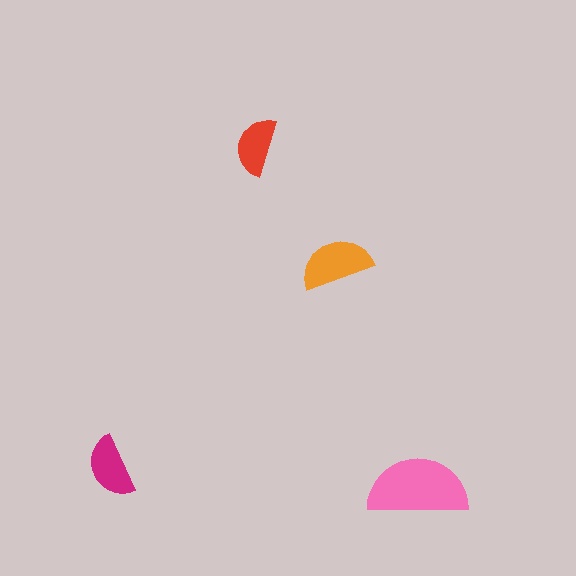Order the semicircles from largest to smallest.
the pink one, the orange one, the magenta one, the red one.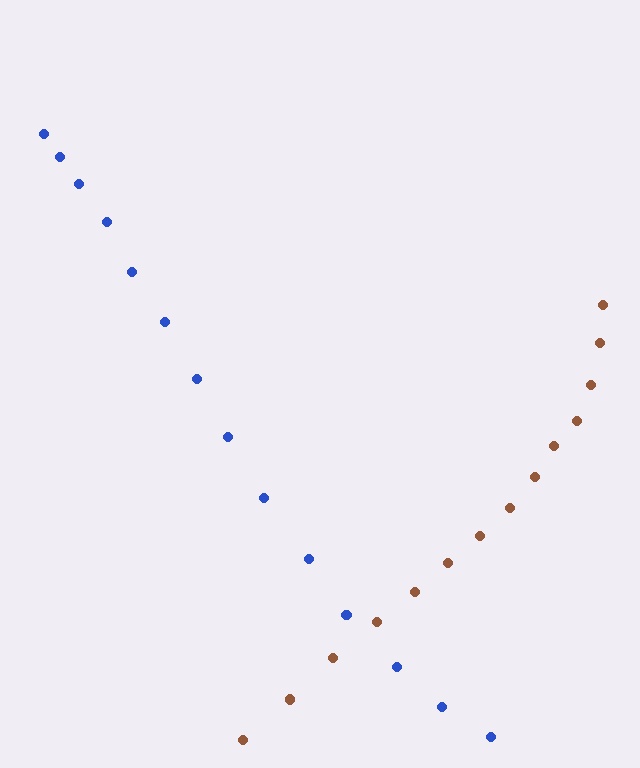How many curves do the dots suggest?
There are 2 distinct paths.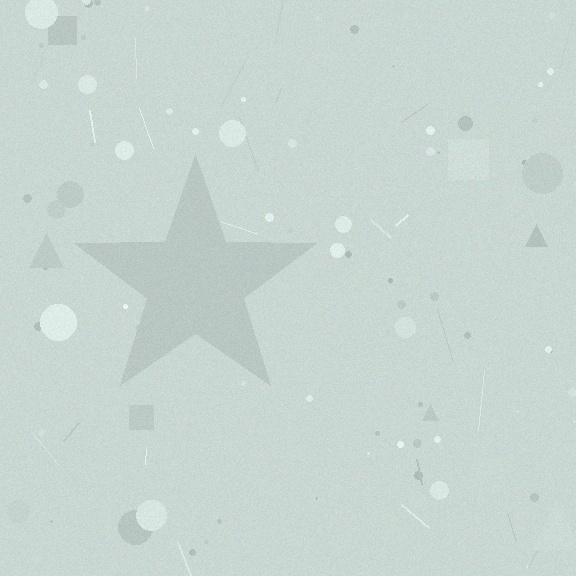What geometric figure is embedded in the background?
A star is embedded in the background.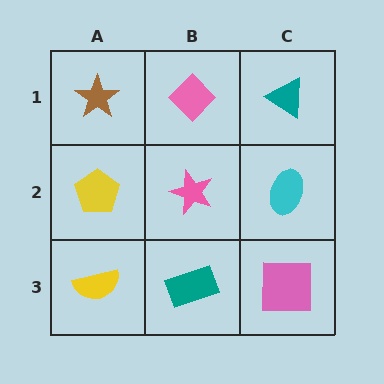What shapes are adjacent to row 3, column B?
A pink star (row 2, column B), a yellow semicircle (row 3, column A), a pink square (row 3, column C).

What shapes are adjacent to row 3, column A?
A yellow pentagon (row 2, column A), a teal rectangle (row 3, column B).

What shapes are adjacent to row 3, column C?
A cyan ellipse (row 2, column C), a teal rectangle (row 3, column B).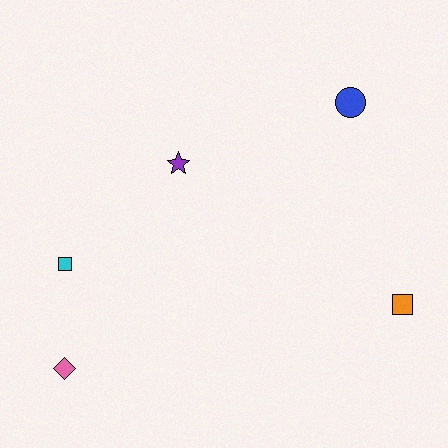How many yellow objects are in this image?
There are no yellow objects.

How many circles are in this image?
There is 1 circle.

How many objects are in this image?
There are 5 objects.